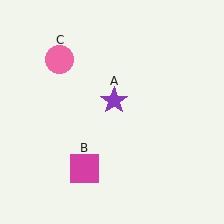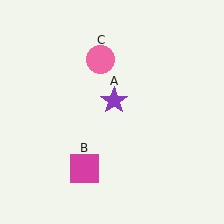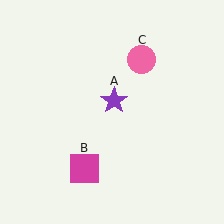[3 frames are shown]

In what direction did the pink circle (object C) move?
The pink circle (object C) moved right.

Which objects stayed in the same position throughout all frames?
Purple star (object A) and magenta square (object B) remained stationary.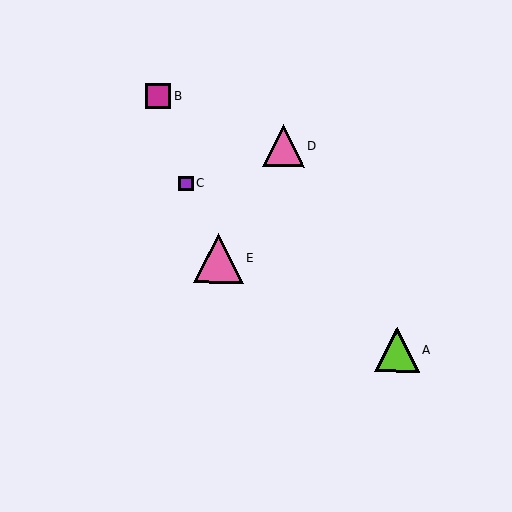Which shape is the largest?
The pink triangle (labeled E) is the largest.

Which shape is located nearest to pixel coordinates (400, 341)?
The lime triangle (labeled A) at (397, 349) is nearest to that location.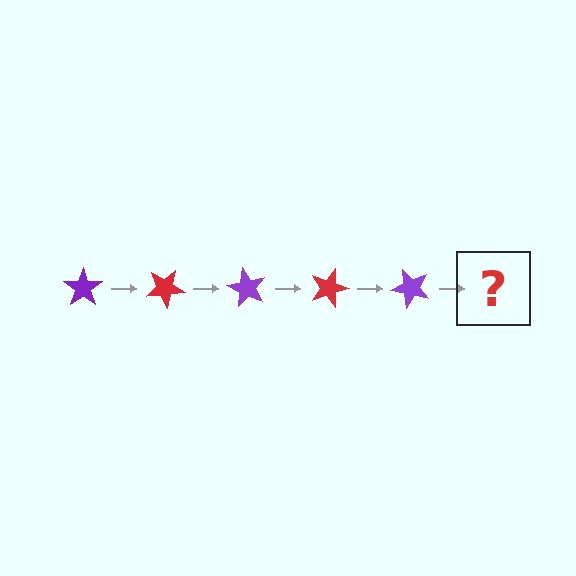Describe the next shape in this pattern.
It should be a red star, rotated 150 degrees from the start.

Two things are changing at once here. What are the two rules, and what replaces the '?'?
The two rules are that it rotates 30 degrees each step and the color cycles through purple and red. The '?' should be a red star, rotated 150 degrees from the start.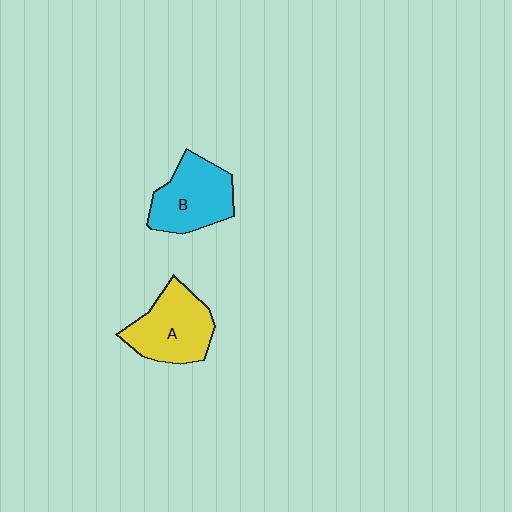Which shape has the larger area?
Shape A (yellow).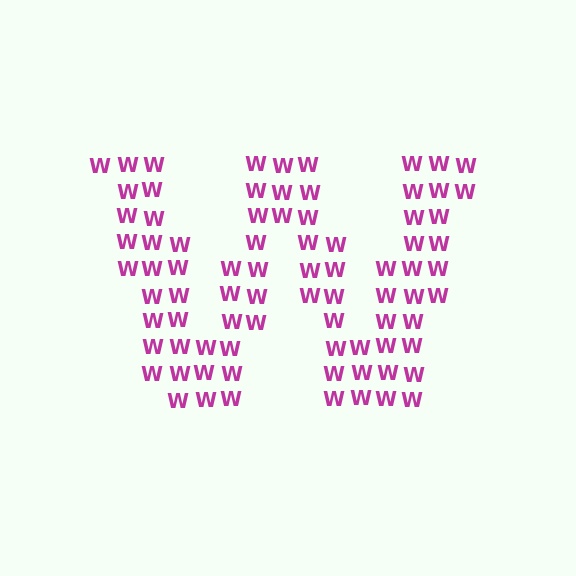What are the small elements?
The small elements are letter W's.